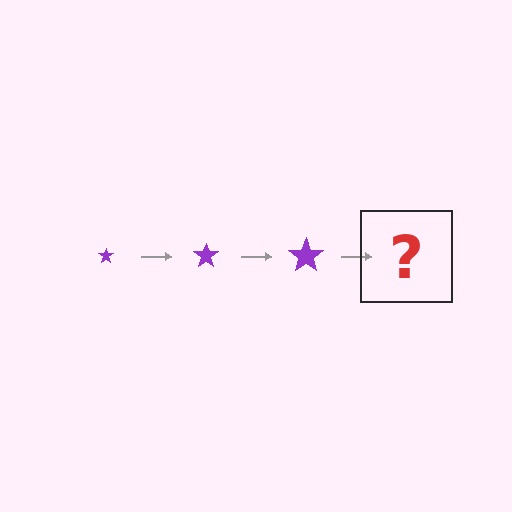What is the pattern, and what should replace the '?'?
The pattern is that the star gets progressively larger each step. The '?' should be a purple star, larger than the previous one.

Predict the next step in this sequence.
The next step is a purple star, larger than the previous one.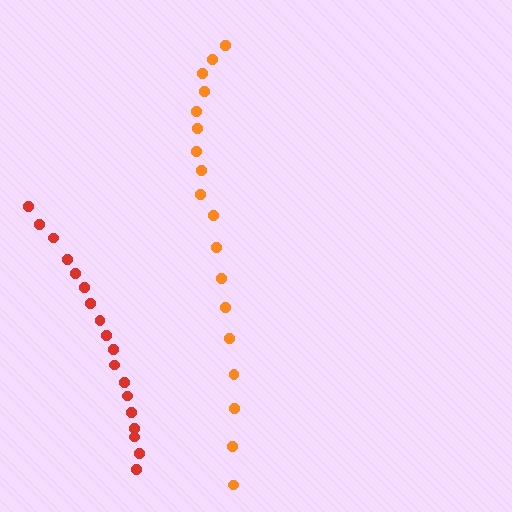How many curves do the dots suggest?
There are 2 distinct paths.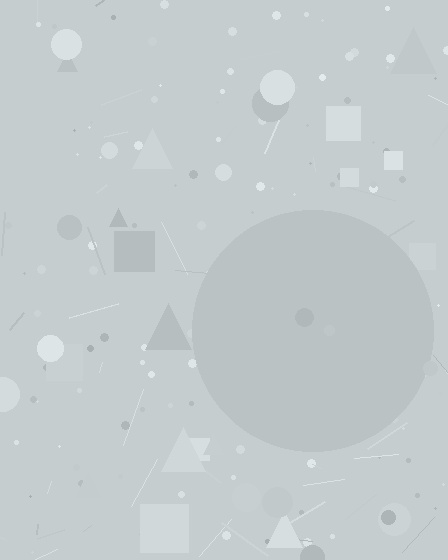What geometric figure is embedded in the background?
A circle is embedded in the background.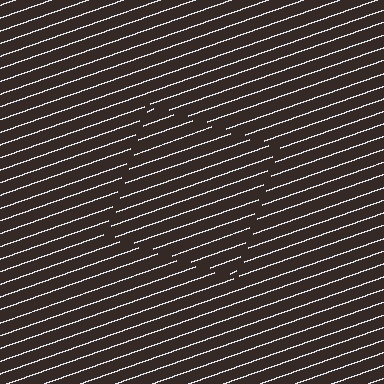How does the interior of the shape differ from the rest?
The interior of the shape contains the same grating, shifted by half a period — the contour is defined by the phase discontinuity where line-ends from the inner and outer gratings abut.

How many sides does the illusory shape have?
4 sides — the line-ends trace a square.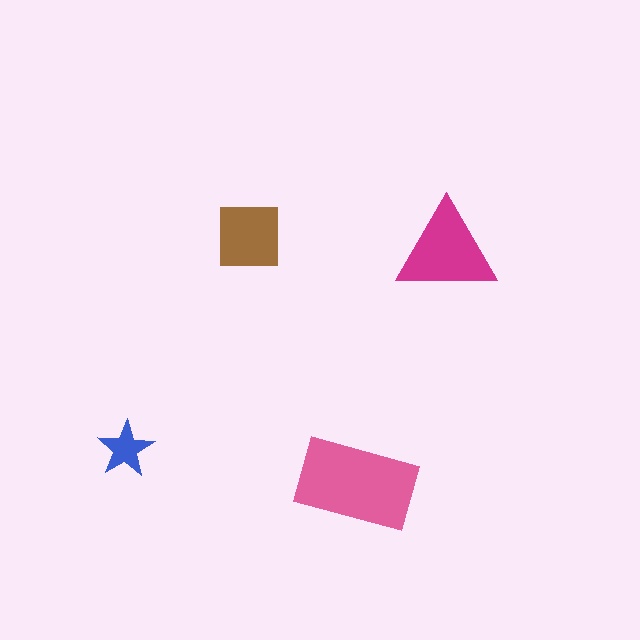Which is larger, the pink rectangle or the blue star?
The pink rectangle.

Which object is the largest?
The pink rectangle.